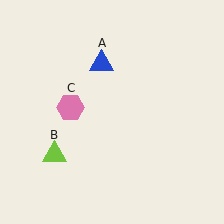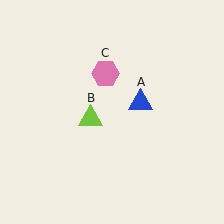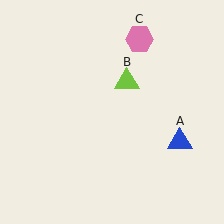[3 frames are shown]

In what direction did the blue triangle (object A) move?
The blue triangle (object A) moved down and to the right.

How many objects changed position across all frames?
3 objects changed position: blue triangle (object A), lime triangle (object B), pink hexagon (object C).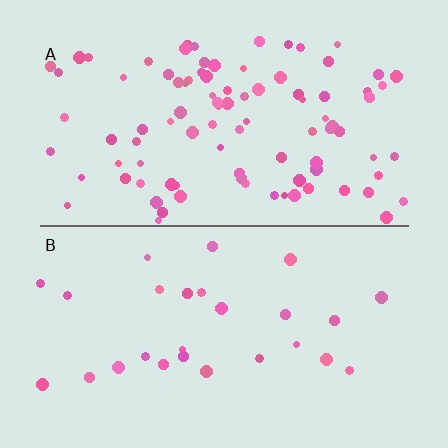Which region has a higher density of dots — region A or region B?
A (the top).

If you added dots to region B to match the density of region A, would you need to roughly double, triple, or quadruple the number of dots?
Approximately quadruple.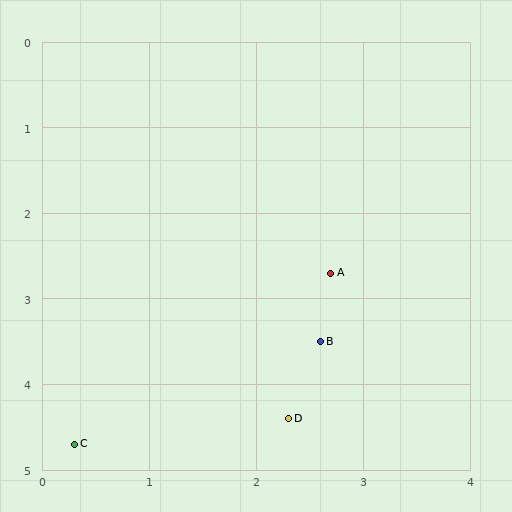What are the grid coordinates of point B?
Point B is at approximately (2.6, 3.5).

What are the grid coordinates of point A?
Point A is at approximately (2.7, 2.7).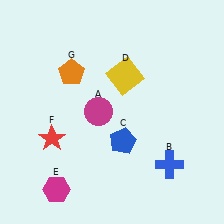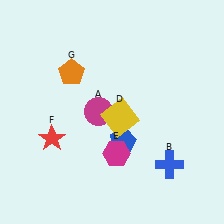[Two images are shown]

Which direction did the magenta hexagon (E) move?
The magenta hexagon (E) moved right.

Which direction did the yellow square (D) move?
The yellow square (D) moved down.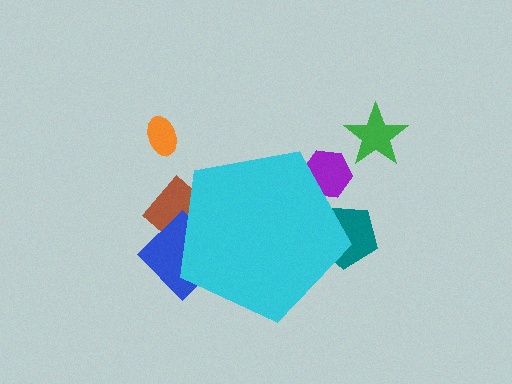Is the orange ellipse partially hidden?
No, the orange ellipse is fully visible.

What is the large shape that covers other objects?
A cyan pentagon.